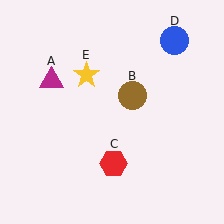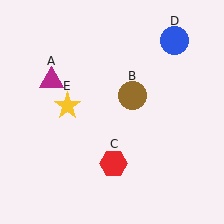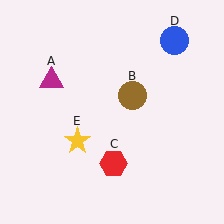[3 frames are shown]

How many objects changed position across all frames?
1 object changed position: yellow star (object E).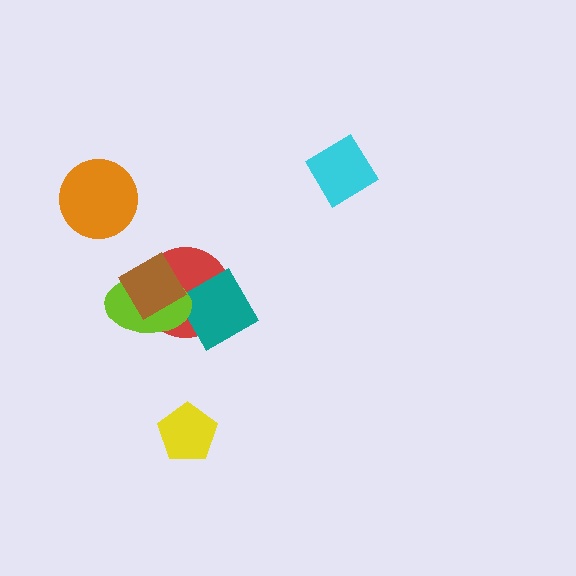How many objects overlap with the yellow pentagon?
0 objects overlap with the yellow pentagon.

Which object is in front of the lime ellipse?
The brown diamond is in front of the lime ellipse.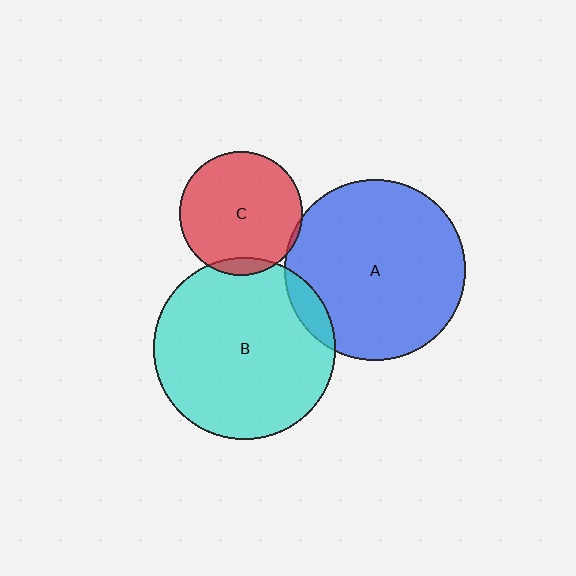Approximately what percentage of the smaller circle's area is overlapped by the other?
Approximately 5%.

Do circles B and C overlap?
Yes.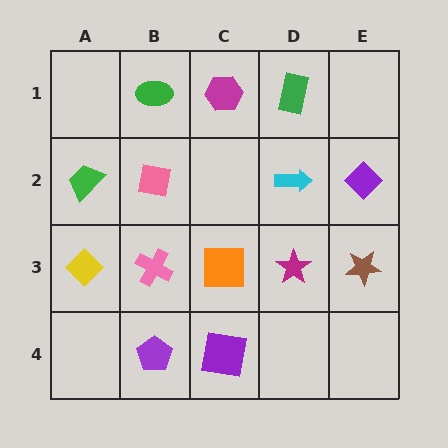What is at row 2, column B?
A pink square.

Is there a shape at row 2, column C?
No, that cell is empty.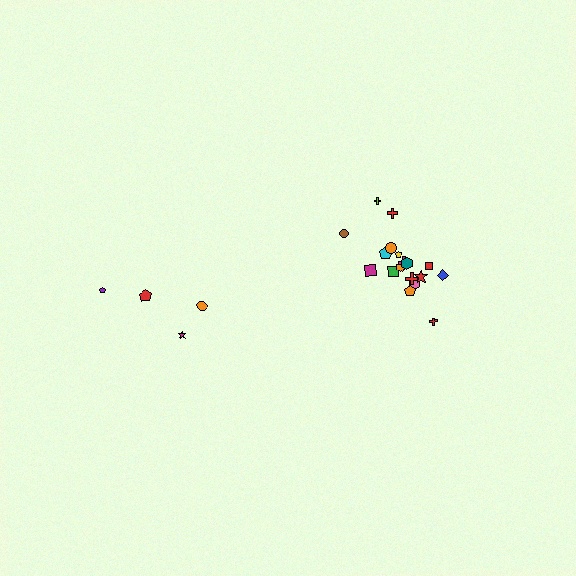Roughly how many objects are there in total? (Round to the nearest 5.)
Roughly 20 objects in total.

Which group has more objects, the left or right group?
The right group.